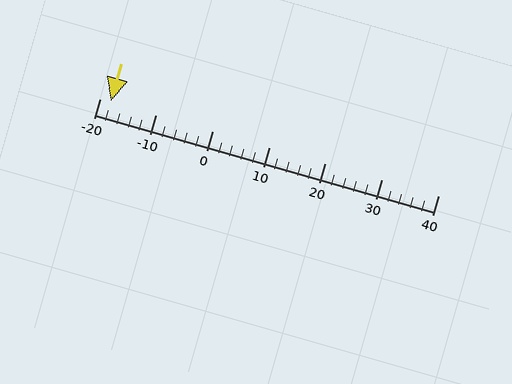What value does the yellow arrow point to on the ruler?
The yellow arrow points to approximately -18.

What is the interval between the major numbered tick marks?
The major tick marks are spaced 10 units apart.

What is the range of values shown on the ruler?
The ruler shows values from -20 to 40.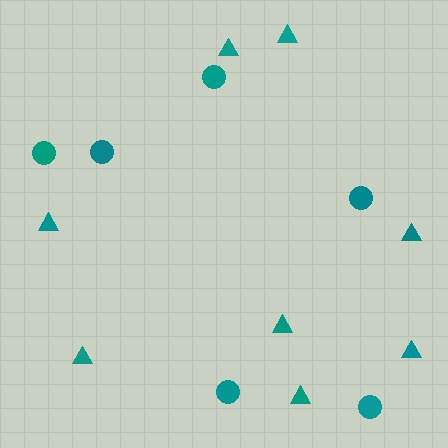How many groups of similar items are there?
There are 2 groups: one group of triangles (8) and one group of circles (6).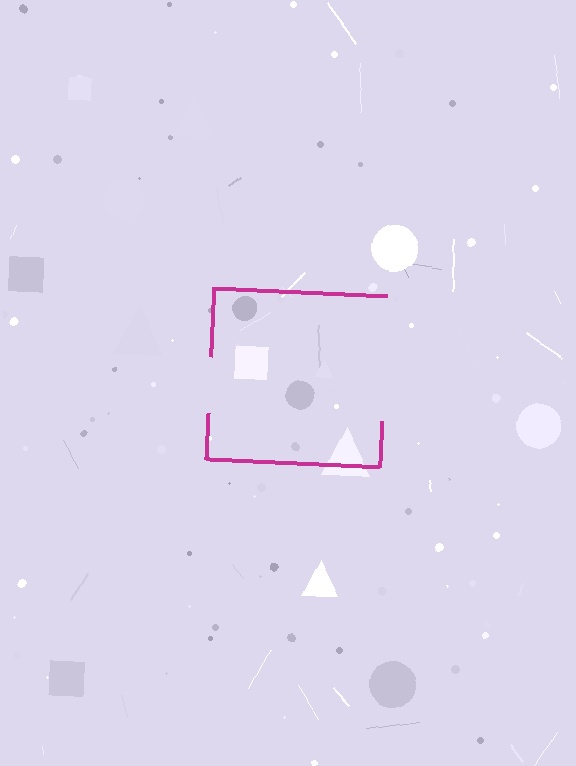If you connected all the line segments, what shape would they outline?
They would outline a square.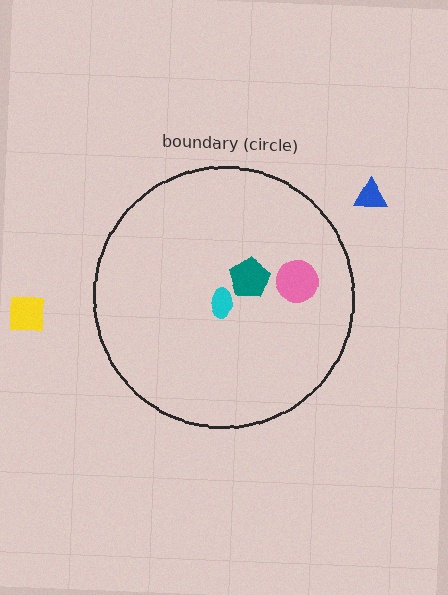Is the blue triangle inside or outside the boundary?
Outside.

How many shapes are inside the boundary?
3 inside, 2 outside.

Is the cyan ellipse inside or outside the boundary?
Inside.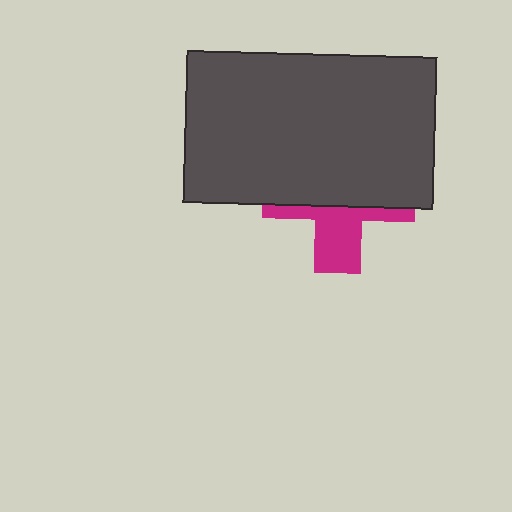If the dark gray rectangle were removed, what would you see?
You would see the complete magenta cross.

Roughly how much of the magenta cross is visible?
A small part of it is visible (roughly 36%).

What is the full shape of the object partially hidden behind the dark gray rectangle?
The partially hidden object is a magenta cross.